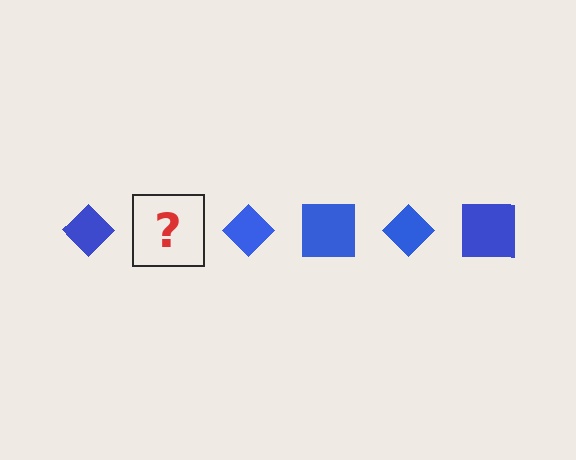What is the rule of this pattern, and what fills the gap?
The rule is that the pattern cycles through diamond, square shapes in blue. The gap should be filled with a blue square.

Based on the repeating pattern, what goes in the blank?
The blank should be a blue square.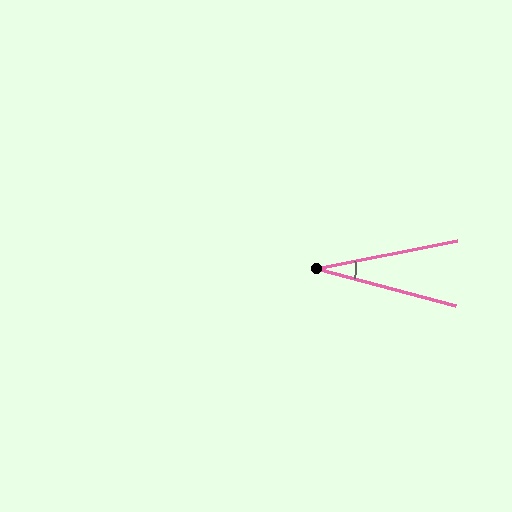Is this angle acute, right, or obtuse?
It is acute.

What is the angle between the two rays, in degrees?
Approximately 26 degrees.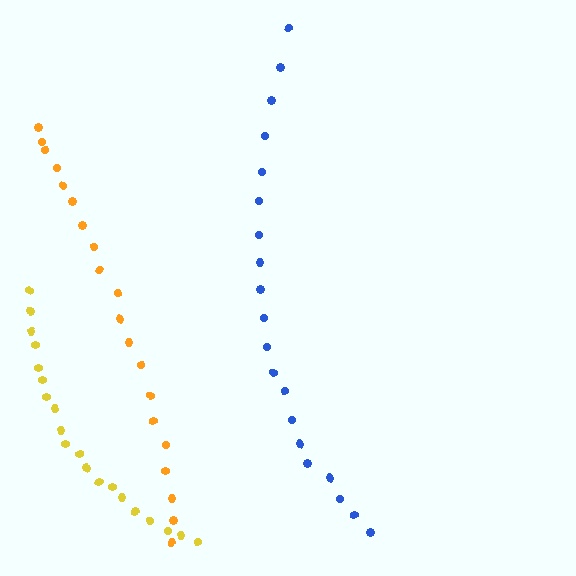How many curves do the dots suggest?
There are 3 distinct paths.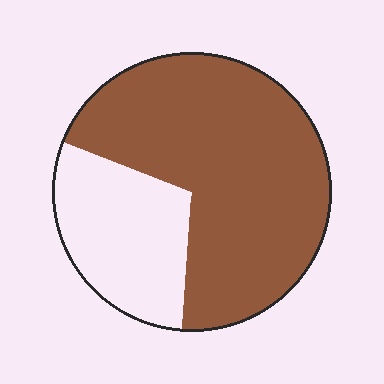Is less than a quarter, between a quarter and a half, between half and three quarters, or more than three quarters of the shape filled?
Between half and three quarters.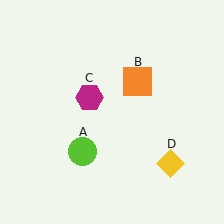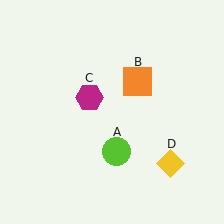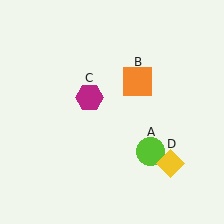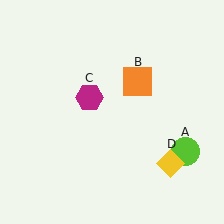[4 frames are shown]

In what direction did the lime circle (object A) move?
The lime circle (object A) moved right.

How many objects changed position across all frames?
1 object changed position: lime circle (object A).